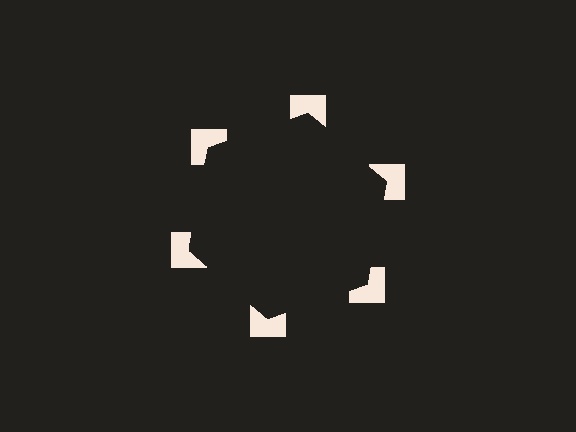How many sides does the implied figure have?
6 sides.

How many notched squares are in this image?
There are 6 — one at each vertex of the illusory hexagon.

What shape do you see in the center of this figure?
An illusory hexagon — its edges are inferred from the aligned wedge cuts in the notched squares, not physically drawn.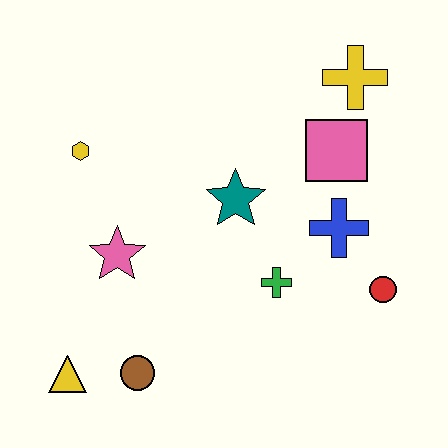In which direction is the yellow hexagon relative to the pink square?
The yellow hexagon is to the left of the pink square.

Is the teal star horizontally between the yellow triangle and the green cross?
Yes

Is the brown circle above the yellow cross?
No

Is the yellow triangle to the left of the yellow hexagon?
Yes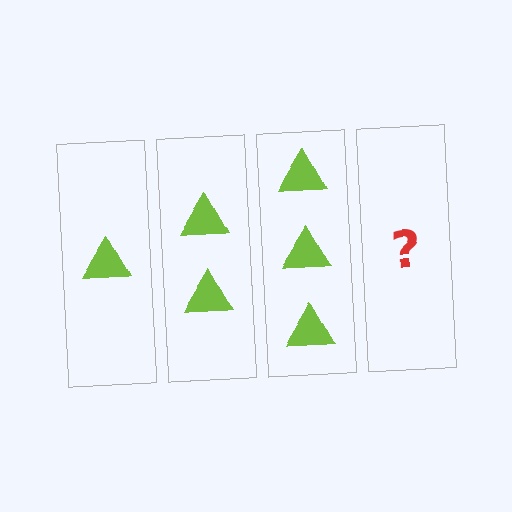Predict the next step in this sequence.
The next step is 4 triangles.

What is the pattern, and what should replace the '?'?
The pattern is that each step adds one more triangle. The '?' should be 4 triangles.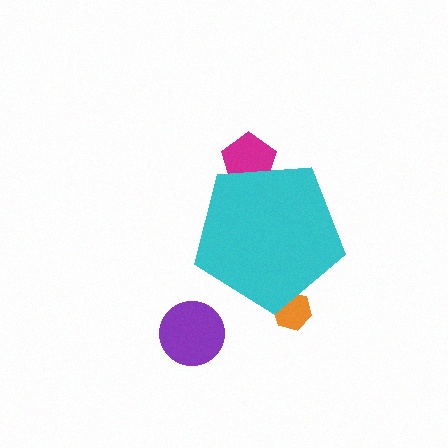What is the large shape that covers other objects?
A cyan pentagon.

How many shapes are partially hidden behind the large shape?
2 shapes are partially hidden.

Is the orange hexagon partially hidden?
Yes, the orange hexagon is partially hidden behind the cyan pentagon.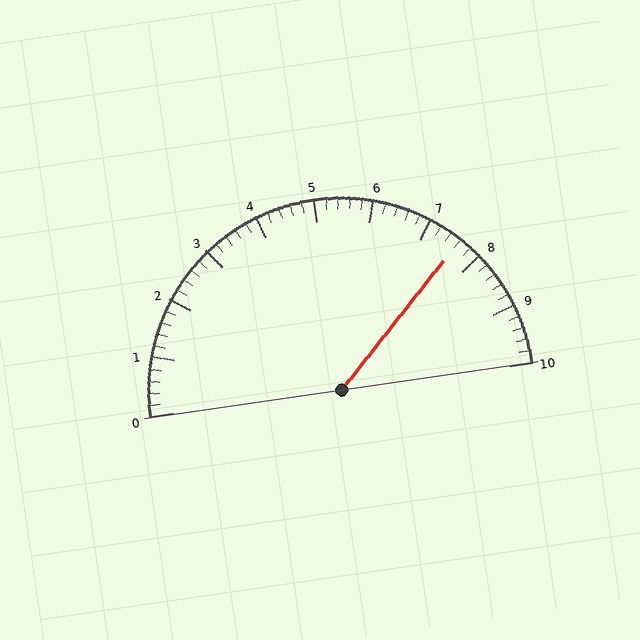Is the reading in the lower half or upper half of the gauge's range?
The reading is in the upper half of the range (0 to 10).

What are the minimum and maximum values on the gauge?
The gauge ranges from 0 to 10.